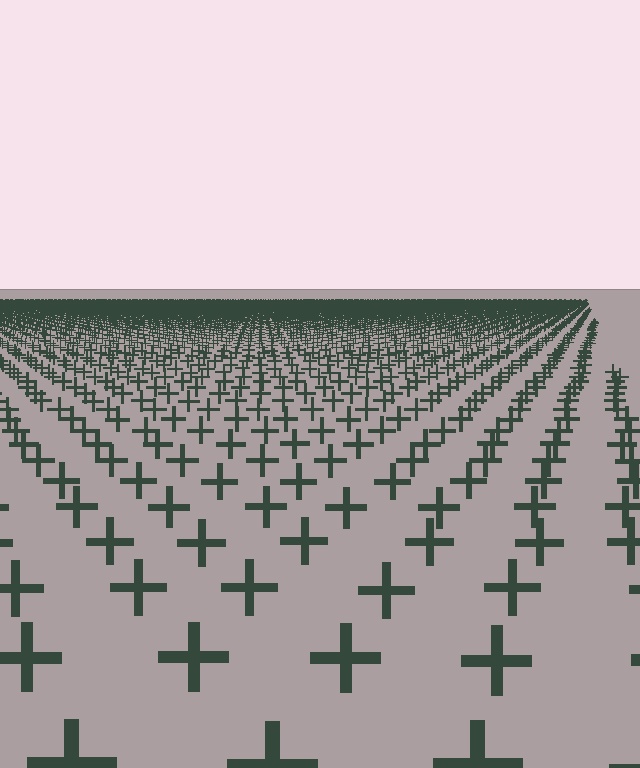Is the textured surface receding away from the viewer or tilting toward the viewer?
The surface is receding away from the viewer. Texture elements get smaller and denser toward the top.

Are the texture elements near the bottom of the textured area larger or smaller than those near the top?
Larger. Near the bottom, elements are closer to the viewer and appear at a bigger on-screen size.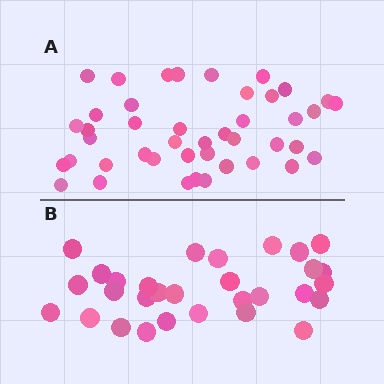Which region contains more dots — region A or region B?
Region A (the top region) has more dots.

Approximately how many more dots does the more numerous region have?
Region A has approximately 15 more dots than region B.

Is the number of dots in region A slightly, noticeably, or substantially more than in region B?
Region A has noticeably more, but not dramatically so. The ratio is roughly 1.4 to 1.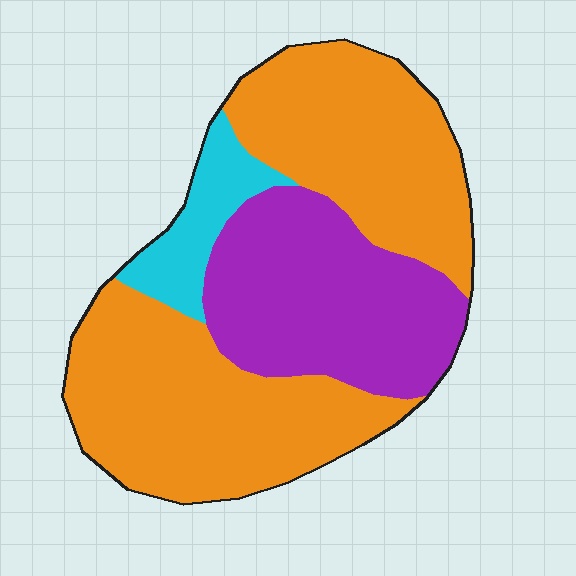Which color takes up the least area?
Cyan, at roughly 10%.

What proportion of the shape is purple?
Purple covers 30% of the shape.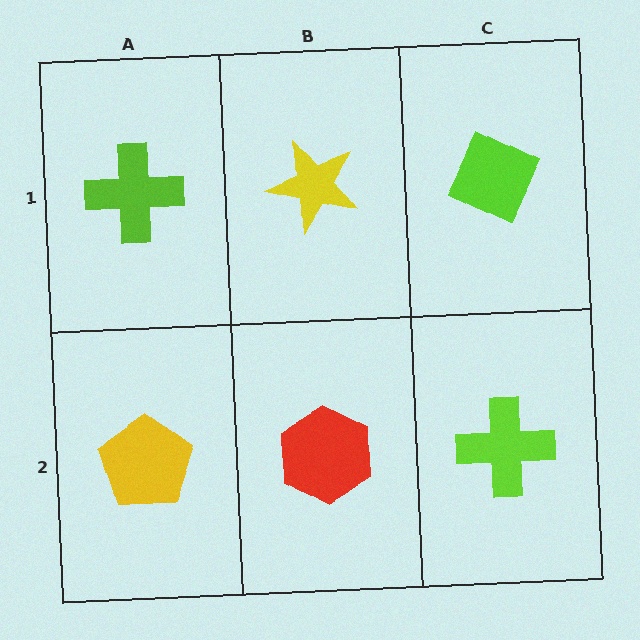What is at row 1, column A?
A lime cross.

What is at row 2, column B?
A red hexagon.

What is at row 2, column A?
A yellow pentagon.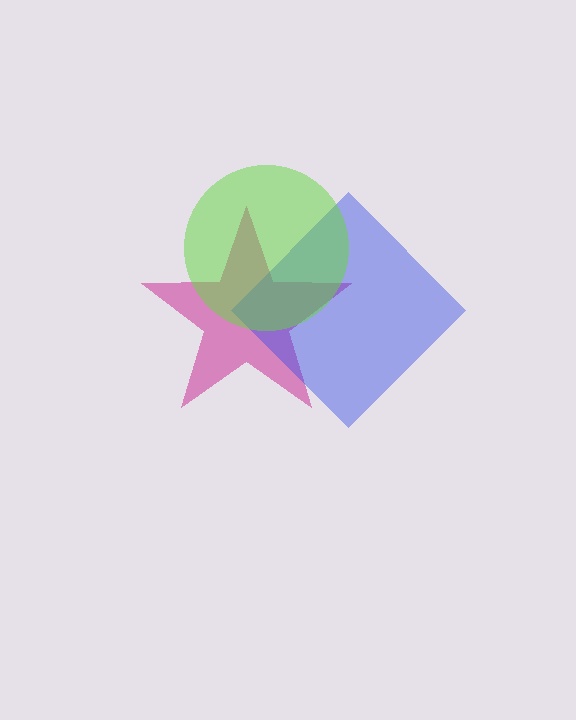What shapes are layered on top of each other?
The layered shapes are: a magenta star, a blue diamond, a lime circle.